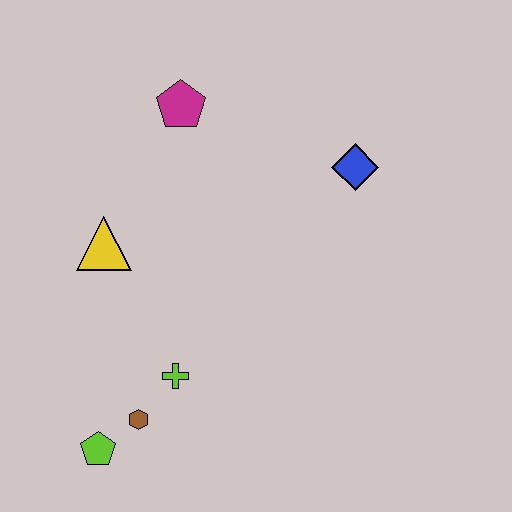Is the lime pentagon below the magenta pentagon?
Yes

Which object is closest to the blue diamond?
The magenta pentagon is closest to the blue diamond.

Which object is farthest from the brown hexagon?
The blue diamond is farthest from the brown hexagon.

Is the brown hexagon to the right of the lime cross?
No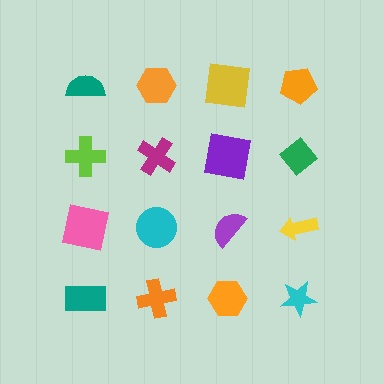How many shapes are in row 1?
4 shapes.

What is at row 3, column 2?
A cyan circle.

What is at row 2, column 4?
A green diamond.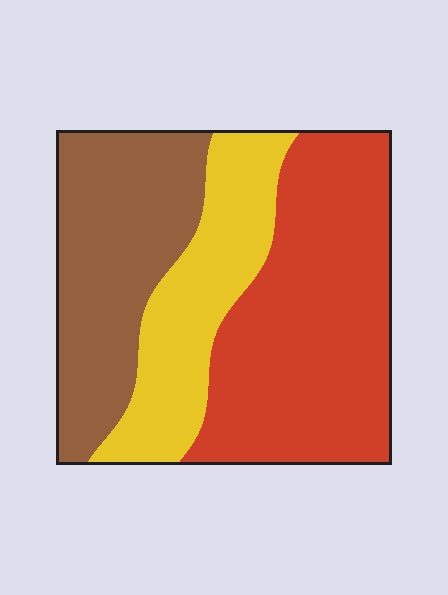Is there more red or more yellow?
Red.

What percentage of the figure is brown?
Brown covers 31% of the figure.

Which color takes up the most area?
Red, at roughly 45%.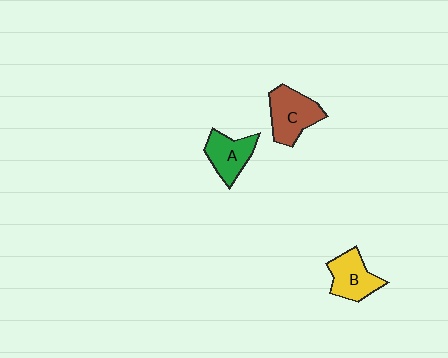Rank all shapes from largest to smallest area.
From largest to smallest: C (brown), B (yellow), A (green).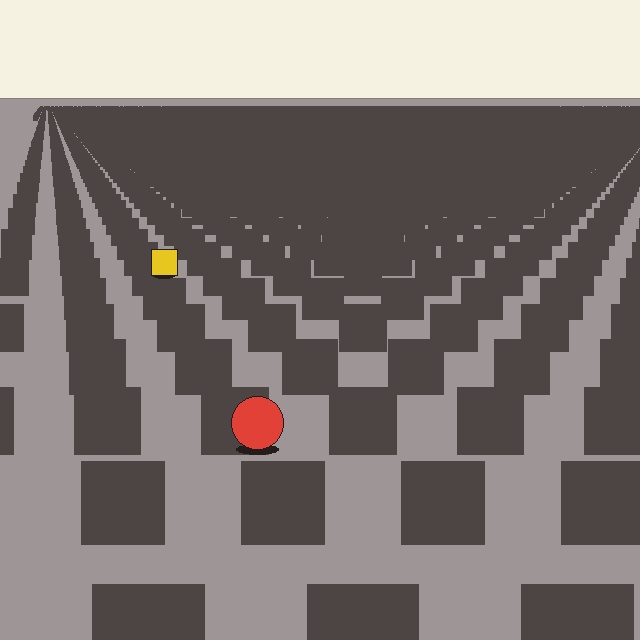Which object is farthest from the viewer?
The yellow square is farthest from the viewer. It appears smaller and the ground texture around it is denser.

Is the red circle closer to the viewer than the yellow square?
Yes. The red circle is closer — you can tell from the texture gradient: the ground texture is coarser near it.